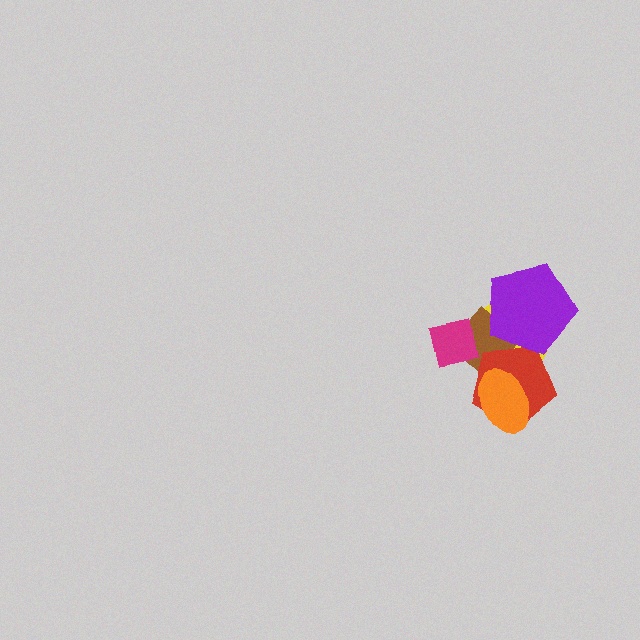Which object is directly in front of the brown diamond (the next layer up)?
The red pentagon is directly in front of the brown diamond.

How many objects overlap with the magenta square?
2 objects overlap with the magenta square.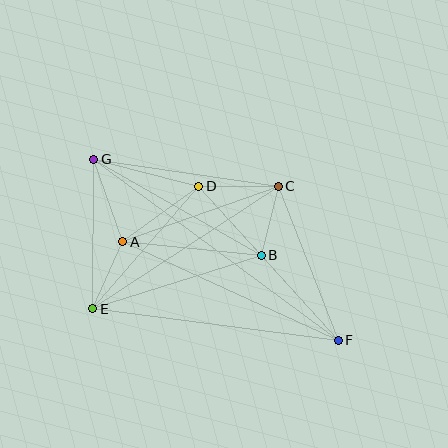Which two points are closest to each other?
Points B and C are closest to each other.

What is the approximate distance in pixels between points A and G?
The distance between A and G is approximately 87 pixels.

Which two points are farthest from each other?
Points F and G are farthest from each other.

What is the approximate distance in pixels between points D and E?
The distance between D and E is approximately 162 pixels.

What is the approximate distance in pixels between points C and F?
The distance between C and F is approximately 165 pixels.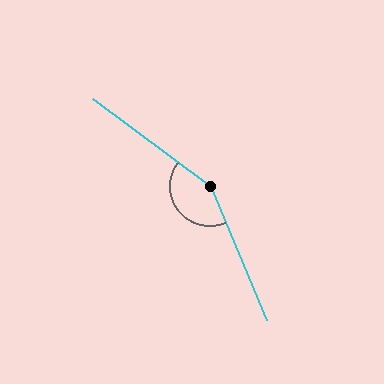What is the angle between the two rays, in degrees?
Approximately 149 degrees.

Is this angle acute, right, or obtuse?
It is obtuse.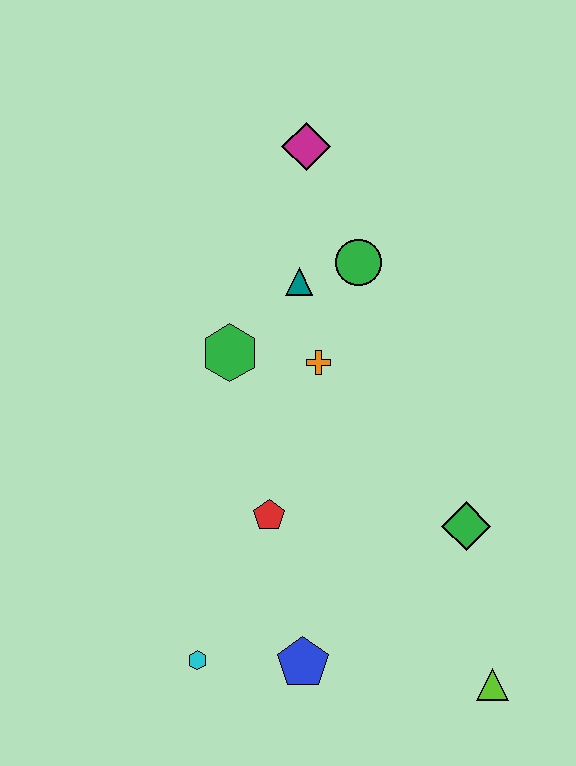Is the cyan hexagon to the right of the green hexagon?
No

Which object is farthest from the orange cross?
The lime triangle is farthest from the orange cross.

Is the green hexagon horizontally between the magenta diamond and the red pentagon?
No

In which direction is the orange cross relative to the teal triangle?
The orange cross is below the teal triangle.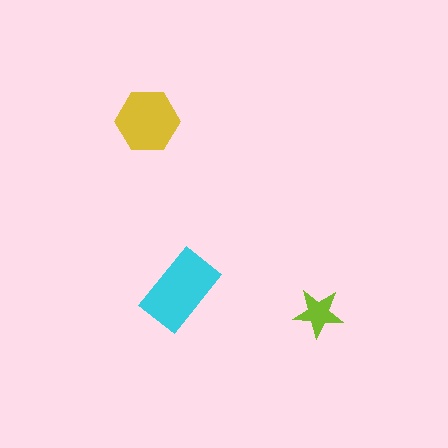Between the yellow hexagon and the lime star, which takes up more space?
The yellow hexagon.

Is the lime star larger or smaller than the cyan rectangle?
Smaller.